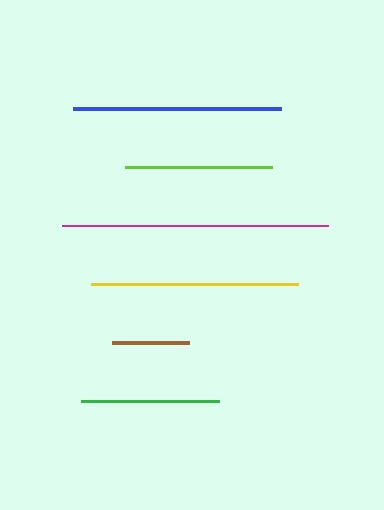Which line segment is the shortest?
The brown line is the shortest at approximately 78 pixels.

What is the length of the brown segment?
The brown segment is approximately 78 pixels long.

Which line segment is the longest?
The magenta line is the longest at approximately 266 pixels.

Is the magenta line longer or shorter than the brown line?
The magenta line is longer than the brown line.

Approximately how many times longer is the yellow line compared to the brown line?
The yellow line is approximately 2.7 times the length of the brown line.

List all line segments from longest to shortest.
From longest to shortest: magenta, blue, yellow, lime, green, brown.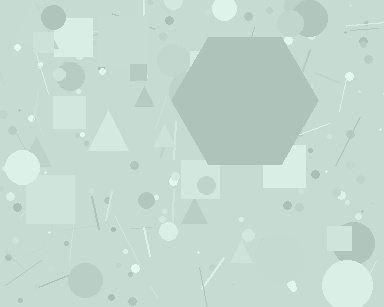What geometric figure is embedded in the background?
A hexagon is embedded in the background.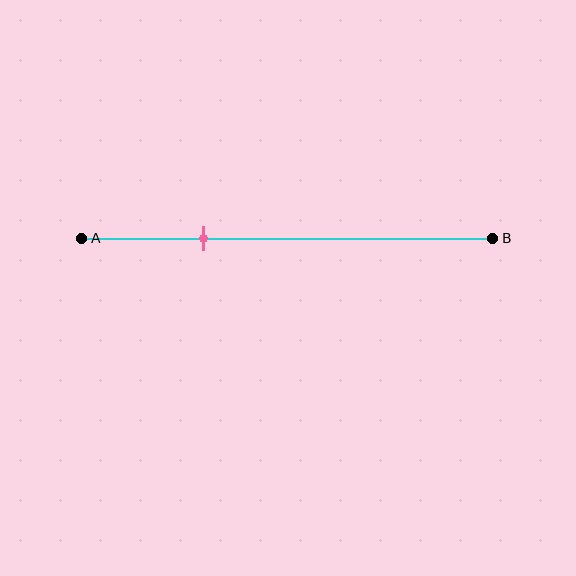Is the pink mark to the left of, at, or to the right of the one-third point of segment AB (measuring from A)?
The pink mark is to the left of the one-third point of segment AB.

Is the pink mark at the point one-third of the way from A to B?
No, the mark is at about 30% from A, not at the 33% one-third point.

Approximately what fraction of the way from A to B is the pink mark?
The pink mark is approximately 30% of the way from A to B.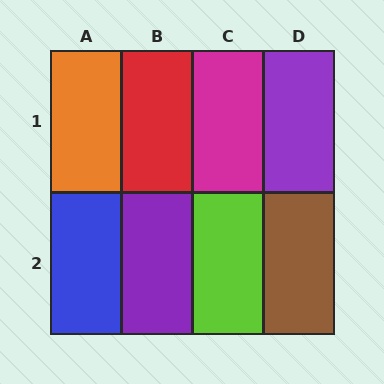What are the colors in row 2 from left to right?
Blue, purple, lime, brown.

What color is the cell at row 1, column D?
Purple.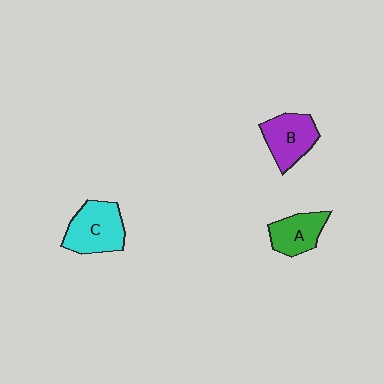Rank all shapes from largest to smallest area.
From largest to smallest: C (cyan), B (purple), A (green).